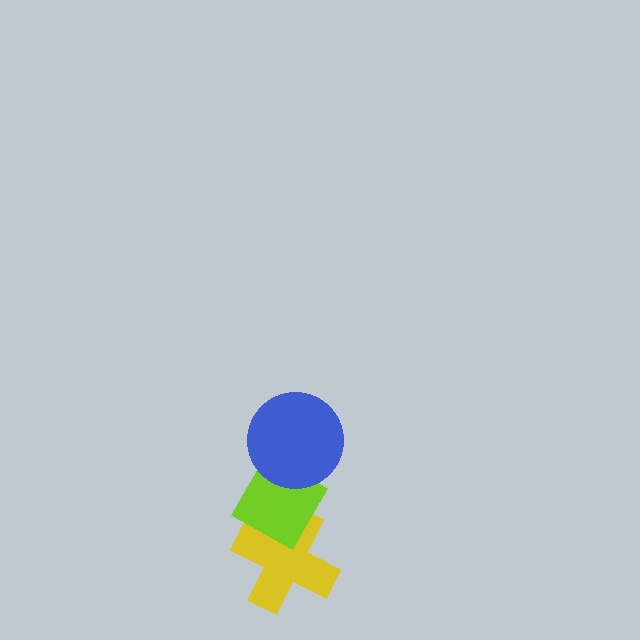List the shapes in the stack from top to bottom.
From top to bottom: the blue circle, the lime diamond, the yellow cross.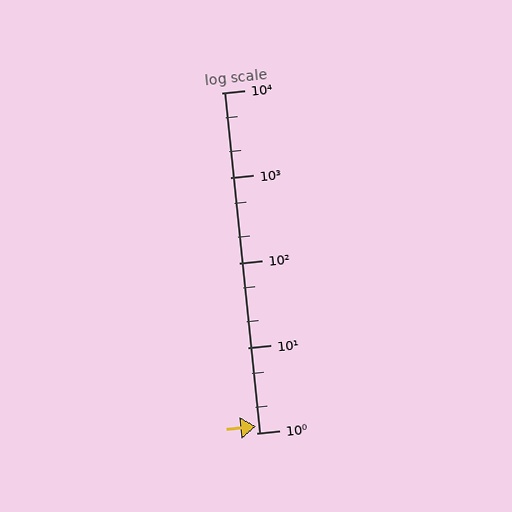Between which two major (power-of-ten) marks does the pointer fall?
The pointer is between 1 and 10.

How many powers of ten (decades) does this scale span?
The scale spans 4 decades, from 1 to 10000.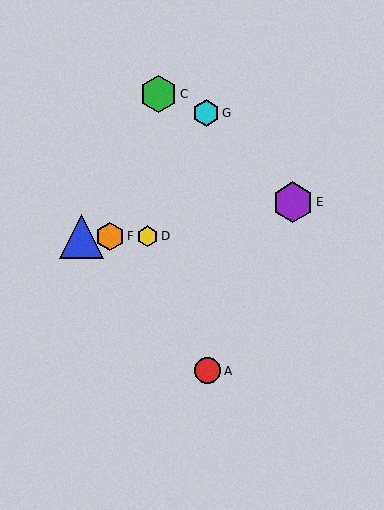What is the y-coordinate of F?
Object F is at y≈236.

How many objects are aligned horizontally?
3 objects (B, D, F) are aligned horizontally.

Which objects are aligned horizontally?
Objects B, D, F are aligned horizontally.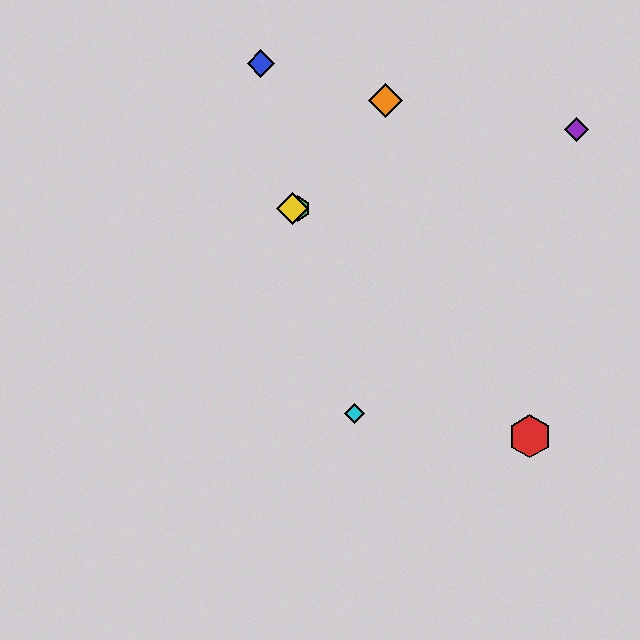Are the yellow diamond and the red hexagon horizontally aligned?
No, the yellow diamond is at y≈209 and the red hexagon is at y≈436.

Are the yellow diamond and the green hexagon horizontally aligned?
Yes, both are at y≈209.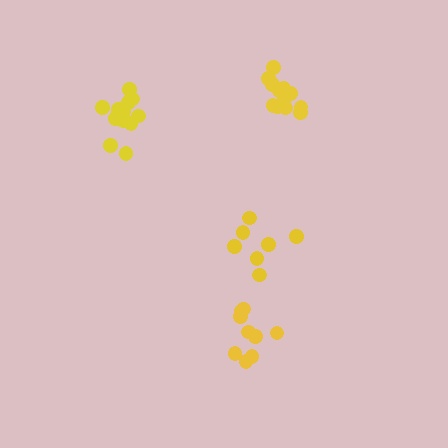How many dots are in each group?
Group 1: 9 dots, Group 2: 12 dots, Group 3: 12 dots, Group 4: 7 dots (40 total).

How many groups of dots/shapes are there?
There are 4 groups.